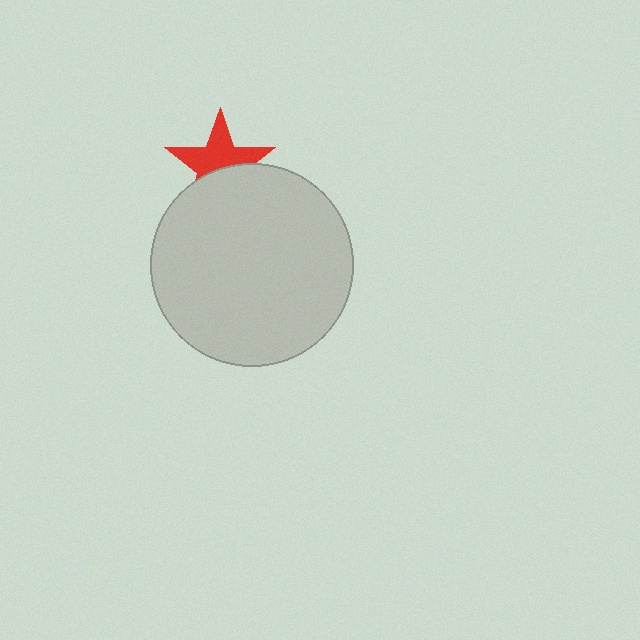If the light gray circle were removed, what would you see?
You would see the complete red star.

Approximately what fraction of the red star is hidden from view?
Roughly 42% of the red star is hidden behind the light gray circle.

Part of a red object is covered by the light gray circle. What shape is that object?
It is a star.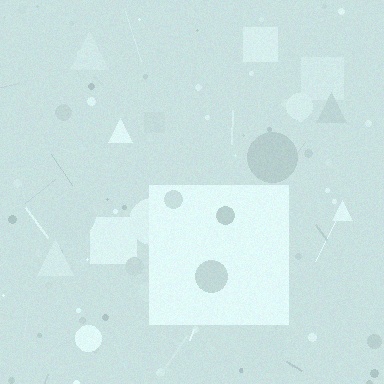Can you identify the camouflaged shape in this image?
The camouflaged shape is a square.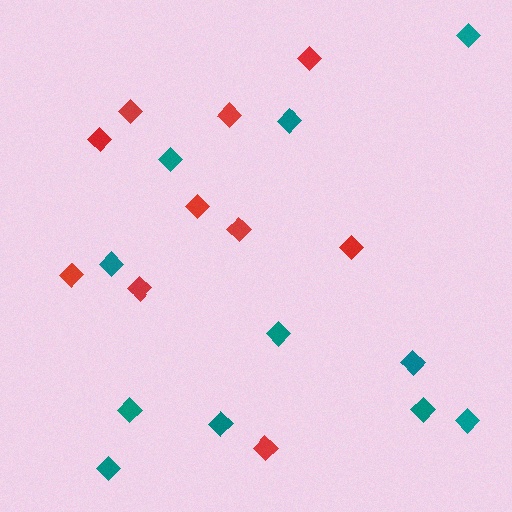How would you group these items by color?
There are 2 groups: one group of red diamonds (10) and one group of teal diamonds (11).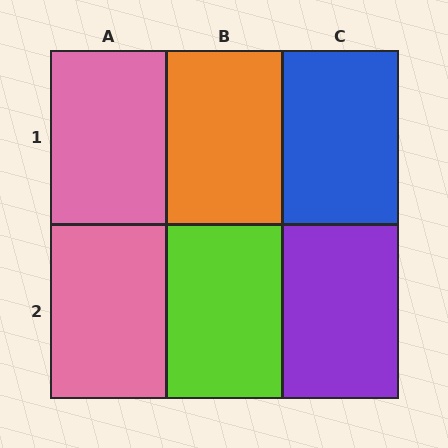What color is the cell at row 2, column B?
Lime.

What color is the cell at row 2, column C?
Purple.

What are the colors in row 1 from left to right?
Pink, orange, blue.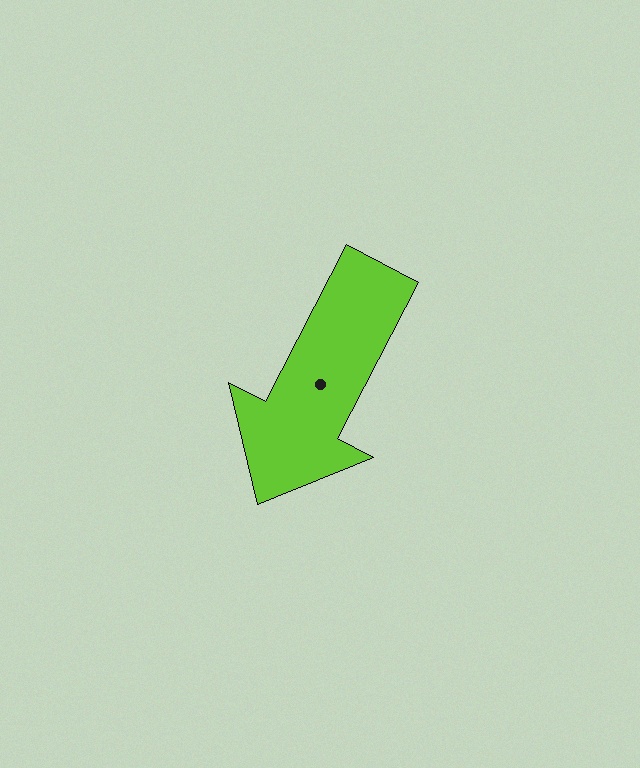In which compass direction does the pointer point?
Southwest.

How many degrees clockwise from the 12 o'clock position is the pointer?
Approximately 207 degrees.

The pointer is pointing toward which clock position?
Roughly 7 o'clock.